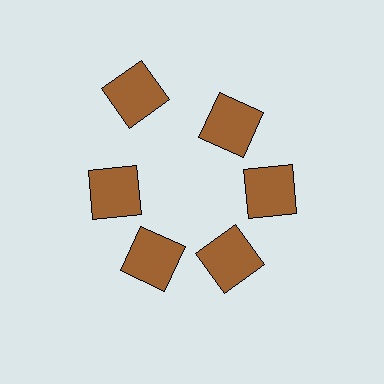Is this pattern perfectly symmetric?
No. The 6 brown squares are arranged in a ring, but one element near the 11 o'clock position is pushed outward from the center, breaking the 6-fold rotational symmetry.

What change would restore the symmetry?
The symmetry would be restored by moving it inward, back onto the ring so that all 6 squares sit at equal angles and equal distance from the center.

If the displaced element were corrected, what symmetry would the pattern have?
It would have 6-fold rotational symmetry — the pattern would map onto itself every 60 degrees.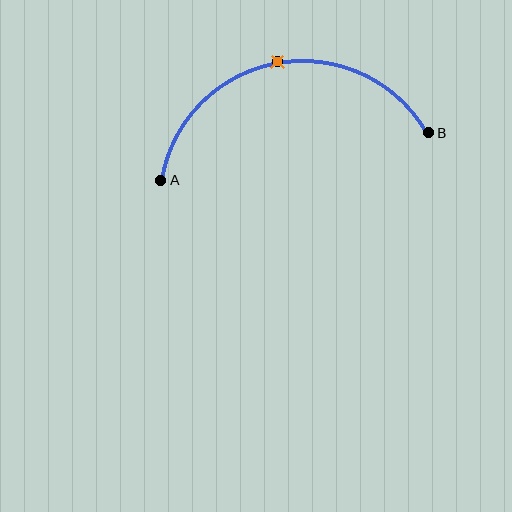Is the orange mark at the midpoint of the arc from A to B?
Yes. The orange mark lies on the arc at equal arc-length from both A and B — it is the arc midpoint.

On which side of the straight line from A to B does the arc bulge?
The arc bulges above the straight line connecting A and B.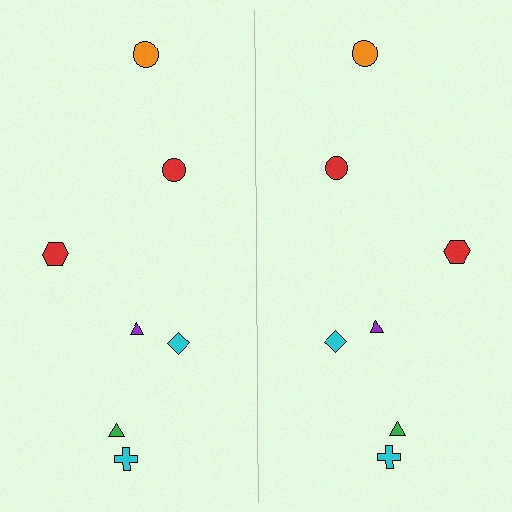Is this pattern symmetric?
Yes, this pattern has bilateral (reflection) symmetry.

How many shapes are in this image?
There are 14 shapes in this image.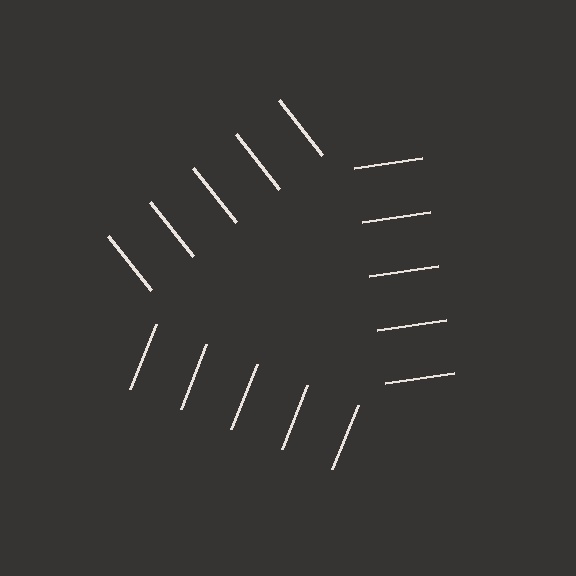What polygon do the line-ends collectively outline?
An illusory triangle — the line segments terminate on its edges but no continuous stroke is drawn.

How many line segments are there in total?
15 — 5 along each of the 3 edges.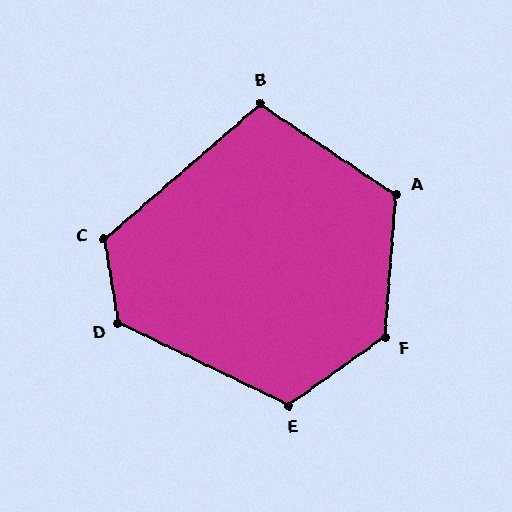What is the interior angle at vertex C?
Approximately 121 degrees (obtuse).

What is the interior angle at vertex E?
Approximately 119 degrees (obtuse).